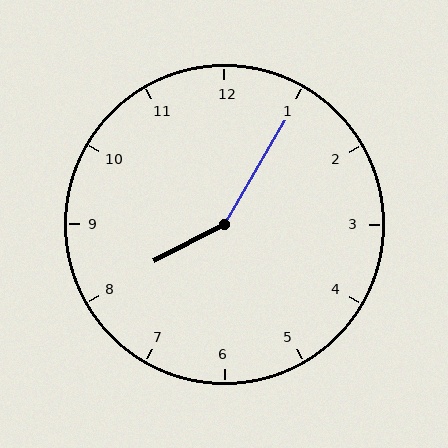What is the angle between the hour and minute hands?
Approximately 148 degrees.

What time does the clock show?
8:05.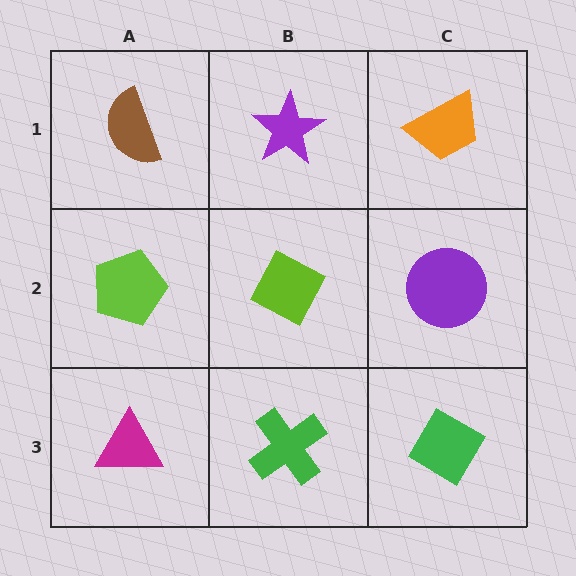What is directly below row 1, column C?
A purple circle.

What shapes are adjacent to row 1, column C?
A purple circle (row 2, column C), a purple star (row 1, column B).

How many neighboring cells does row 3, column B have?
3.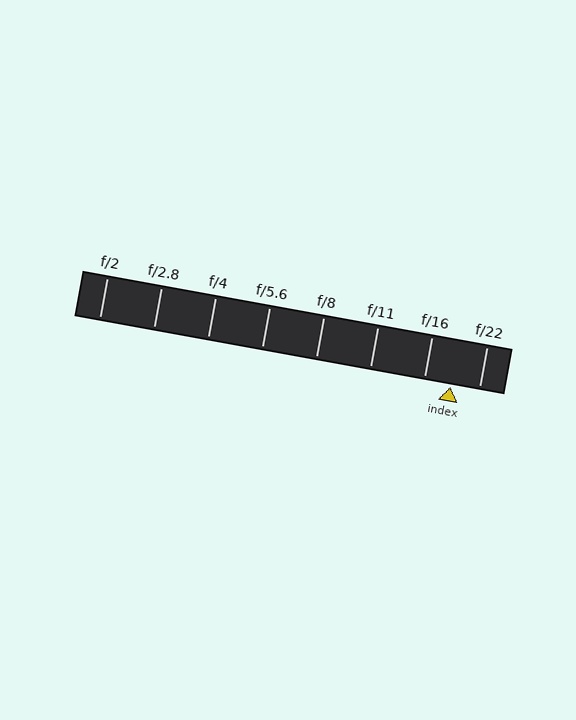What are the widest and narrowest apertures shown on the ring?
The widest aperture shown is f/2 and the narrowest is f/22.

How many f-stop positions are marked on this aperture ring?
There are 8 f-stop positions marked.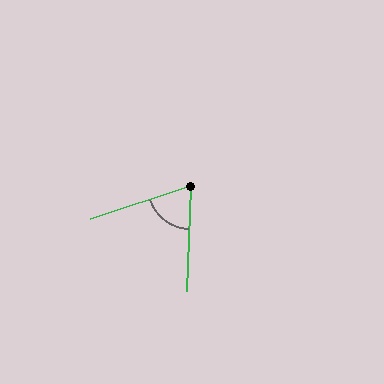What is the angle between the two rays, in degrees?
Approximately 69 degrees.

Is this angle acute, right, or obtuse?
It is acute.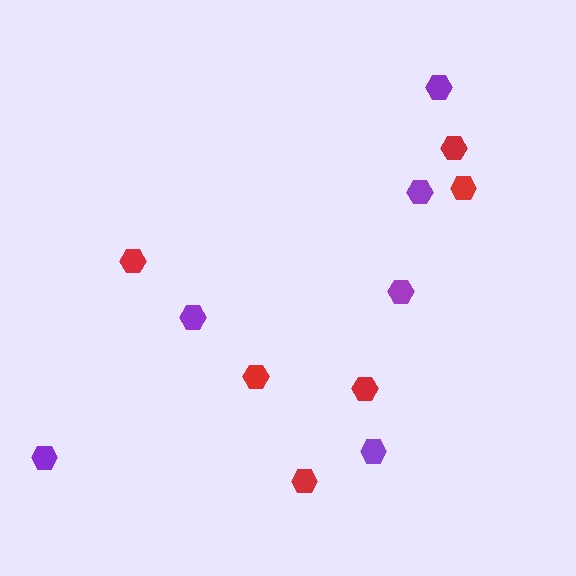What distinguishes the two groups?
There are 2 groups: one group of purple hexagons (6) and one group of red hexagons (6).